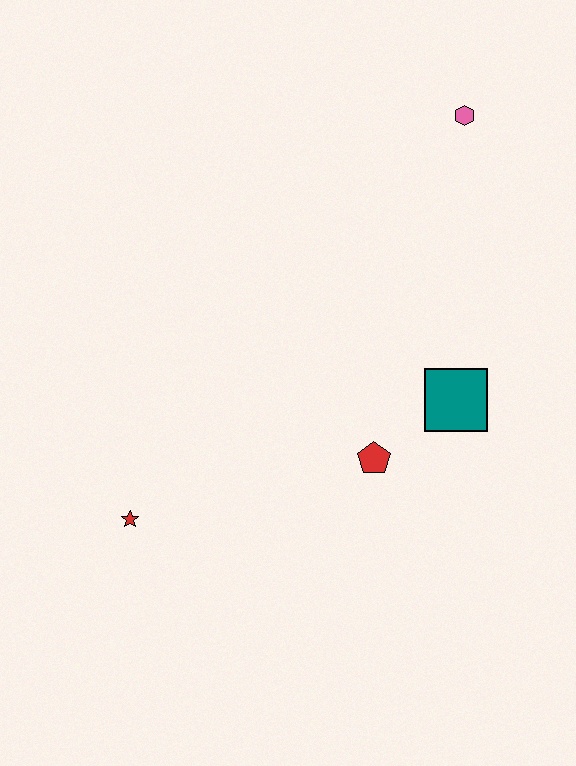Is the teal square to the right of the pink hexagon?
No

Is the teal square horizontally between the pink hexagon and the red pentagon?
Yes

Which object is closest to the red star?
The red pentagon is closest to the red star.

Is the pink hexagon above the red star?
Yes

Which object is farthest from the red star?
The pink hexagon is farthest from the red star.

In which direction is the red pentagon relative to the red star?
The red pentagon is to the right of the red star.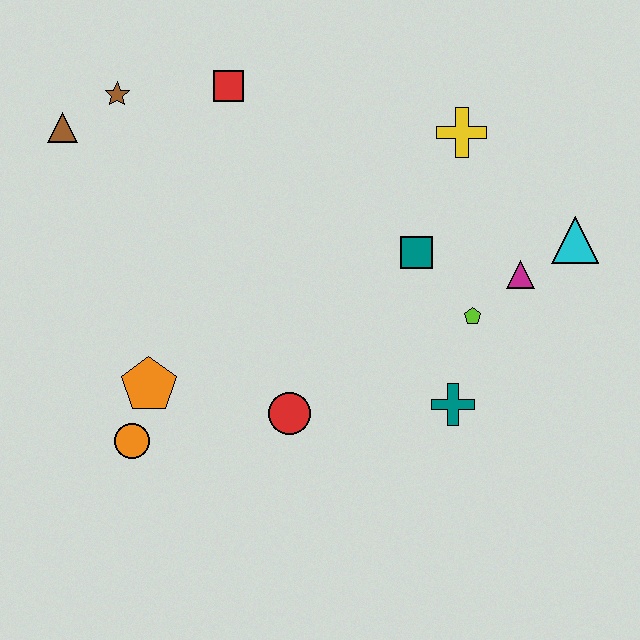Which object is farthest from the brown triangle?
The cyan triangle is farthest from the brown triangle.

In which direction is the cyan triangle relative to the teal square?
The cyan triangle is to the right of the teal square.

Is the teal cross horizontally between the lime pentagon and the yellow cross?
No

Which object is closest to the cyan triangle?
The magenta triangle is closest to the cyan triangle.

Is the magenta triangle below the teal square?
Yes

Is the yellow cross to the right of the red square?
Yes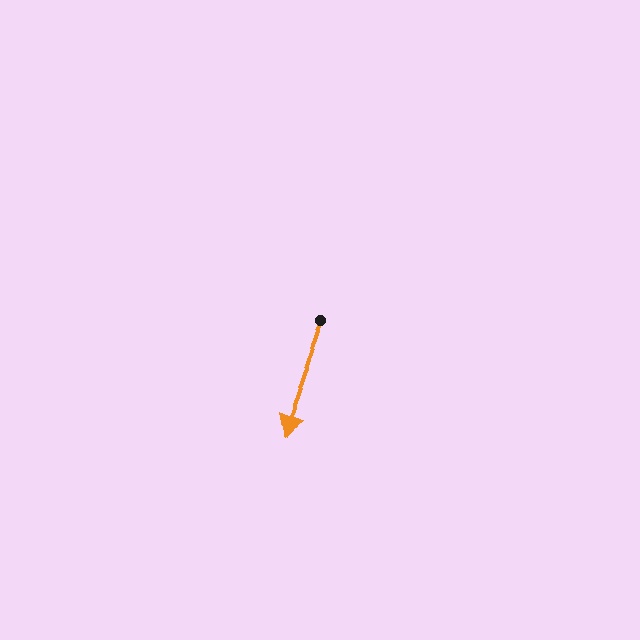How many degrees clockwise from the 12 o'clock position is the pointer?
Approximately 199 degrees.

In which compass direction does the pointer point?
South.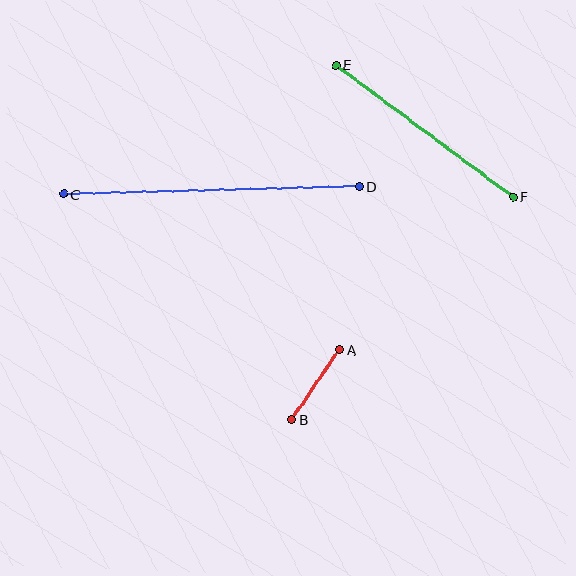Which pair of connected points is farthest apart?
Points C and D are farthest apart.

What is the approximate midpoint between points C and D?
The midpoint is at approximately (211, 190) pixels.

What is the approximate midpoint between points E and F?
The midpoint is at approximately (424, 131) pixels.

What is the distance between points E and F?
The distance is approximately 220 pixels.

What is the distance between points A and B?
The distance is approximately 84 pixels.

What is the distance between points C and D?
The distance is approximately 296 pixels.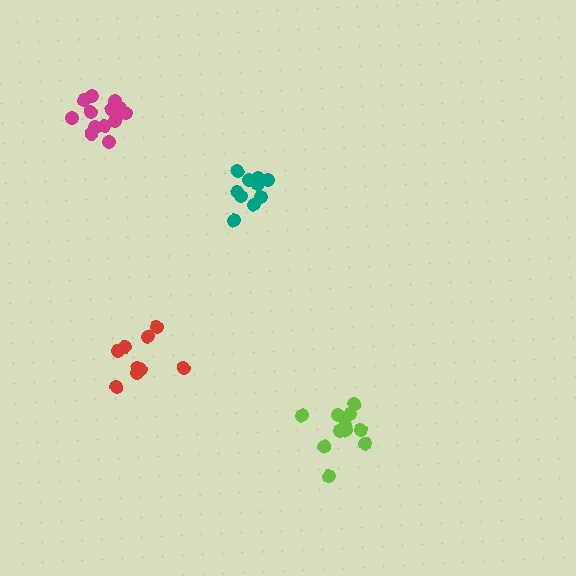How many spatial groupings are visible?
There are 4 spatial groupings.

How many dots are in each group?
Group 1: 10 dots, Group 2: 11 dots, Group 3: 14 dots, Group 4: 10 dots (45 total).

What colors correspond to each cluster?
The clusters are colored: teal, lime, magenta, red.